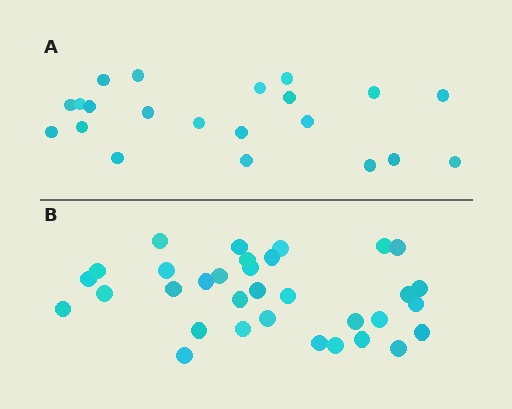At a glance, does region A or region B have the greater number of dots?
Region B (the bottom region) has more dots.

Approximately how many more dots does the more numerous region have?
Region B has roughly 12 or so more dots than region A.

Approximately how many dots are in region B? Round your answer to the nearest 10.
About 30 dots. (The exact count is 33, which rounds to 30.)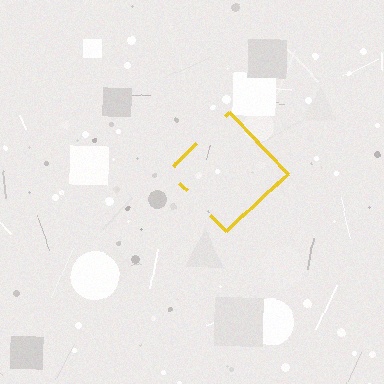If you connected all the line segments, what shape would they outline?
They would outline a diamond.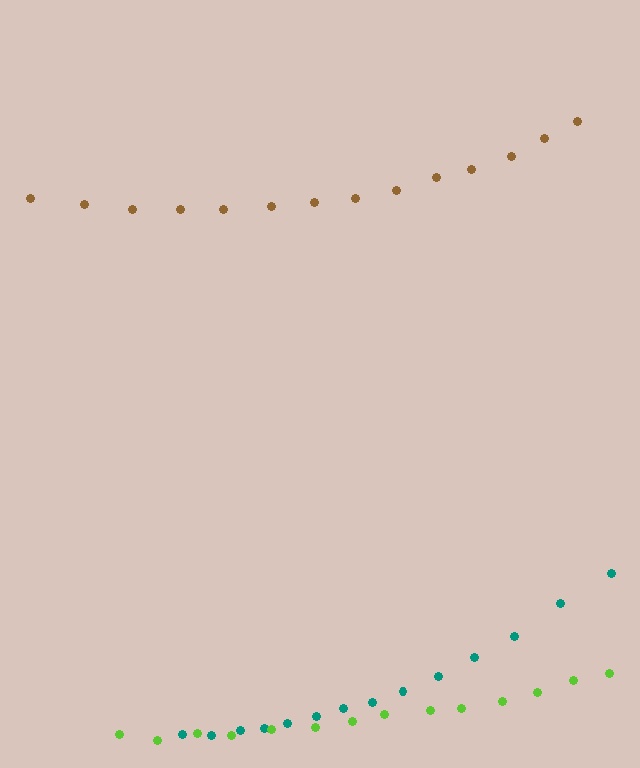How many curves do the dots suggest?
There are 3 distinct paths.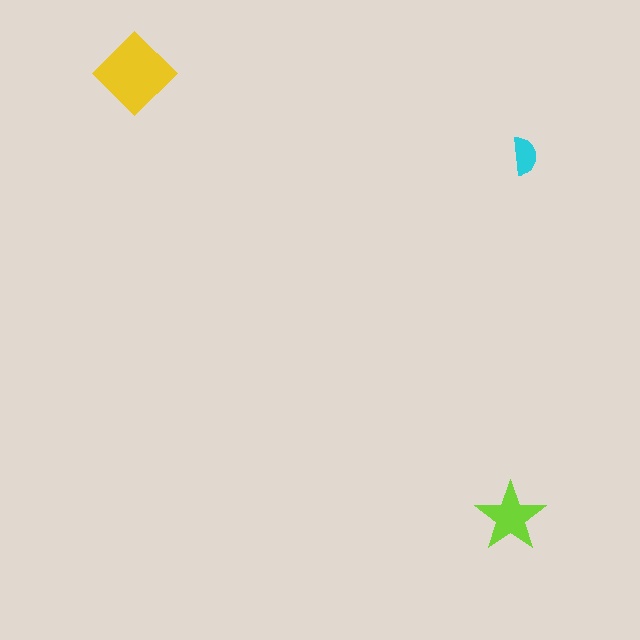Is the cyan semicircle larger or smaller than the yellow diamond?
Smaller.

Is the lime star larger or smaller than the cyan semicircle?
Larger.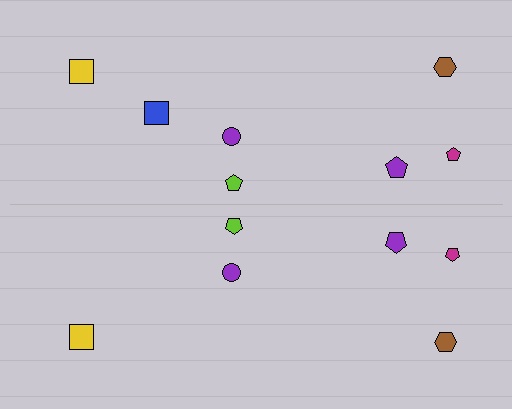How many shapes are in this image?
There are 13 shapes in this image.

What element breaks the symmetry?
A blue square is missing from the bottom side.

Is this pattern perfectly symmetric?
No, the pattern is not perfectly symmetric. A blue square is missing from the bottom side.